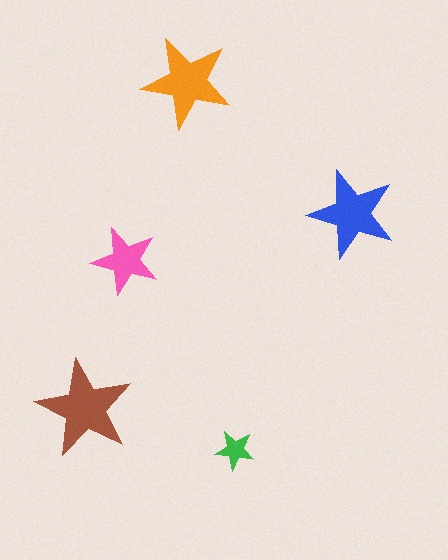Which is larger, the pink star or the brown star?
The brown one.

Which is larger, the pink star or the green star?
The pink one.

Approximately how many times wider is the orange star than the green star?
About 2.5 times wider.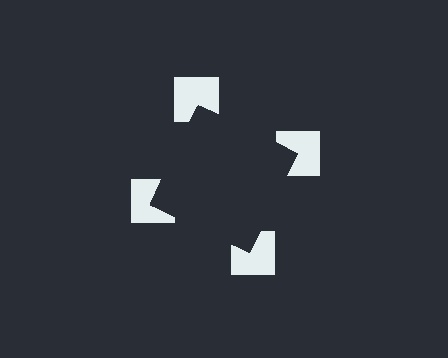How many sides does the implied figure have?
4 sides.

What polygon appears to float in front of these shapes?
An illusory square — its edges are inferred from the aligned wedge cuts in the notched squares, not physically drawn.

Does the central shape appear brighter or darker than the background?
It typically appears slightly darker than the background, even though no actual brightness change is drawn.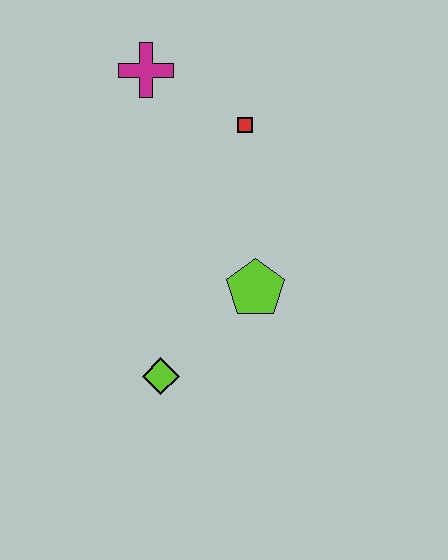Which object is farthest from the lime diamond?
The magenta cross is farthest from the lime diamond.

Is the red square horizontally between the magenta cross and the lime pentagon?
Yes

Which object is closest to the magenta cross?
The red square is closest to the magenta cross.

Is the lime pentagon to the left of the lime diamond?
No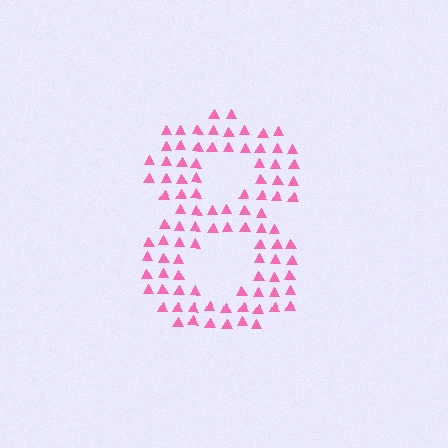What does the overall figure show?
The overall figure shows the digit 8.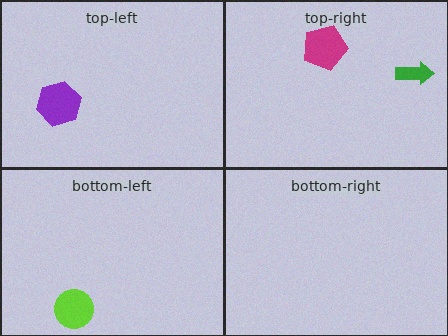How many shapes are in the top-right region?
2.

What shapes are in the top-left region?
The purple hexagon.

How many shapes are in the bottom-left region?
1.